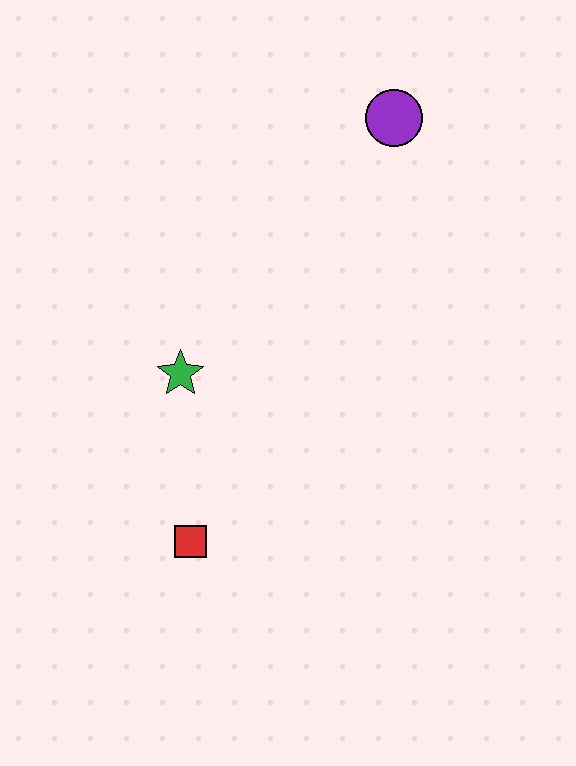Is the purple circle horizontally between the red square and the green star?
No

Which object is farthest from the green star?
The purple circle is farthest from the green star.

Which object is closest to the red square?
The green star is closest to the red square.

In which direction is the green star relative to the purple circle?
The green star is below the purple circle.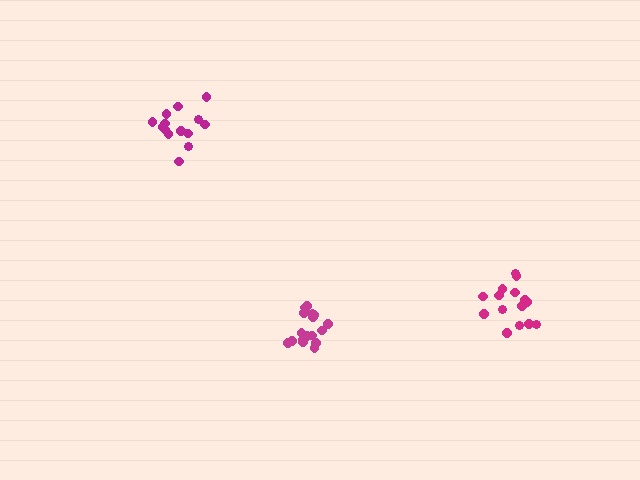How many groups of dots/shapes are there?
There are 3 groups.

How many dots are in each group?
Group 1: 14 dots, Group 2: 17 dots, Group 3: 15 dots (46 total).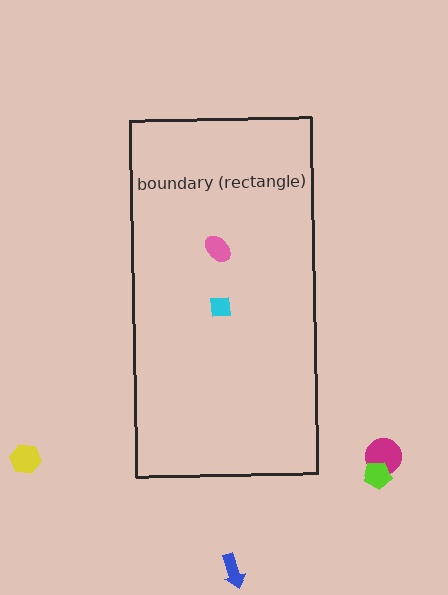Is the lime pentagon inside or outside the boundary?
Outside.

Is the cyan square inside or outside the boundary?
Inside.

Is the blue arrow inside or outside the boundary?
Outside.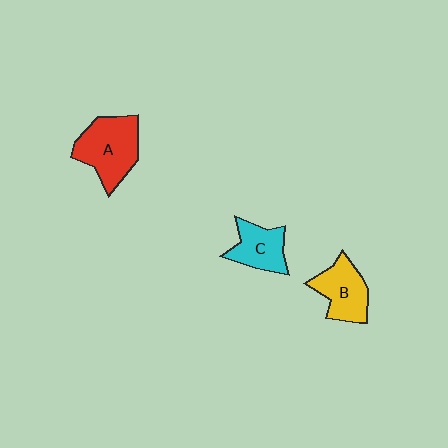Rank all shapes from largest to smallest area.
From largest to smallest: A (red), B (yellow), C (cyan).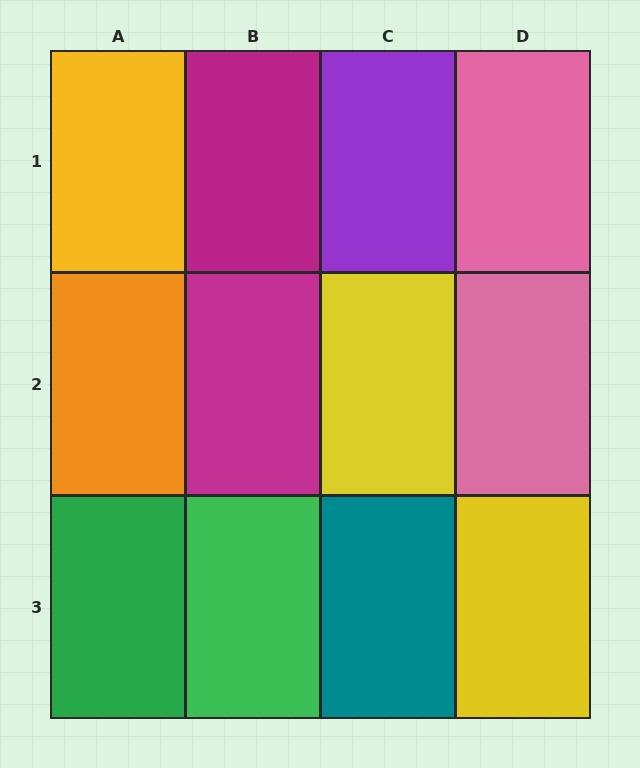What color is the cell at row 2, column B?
Magenta.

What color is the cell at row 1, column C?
Purple.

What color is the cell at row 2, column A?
Orange.